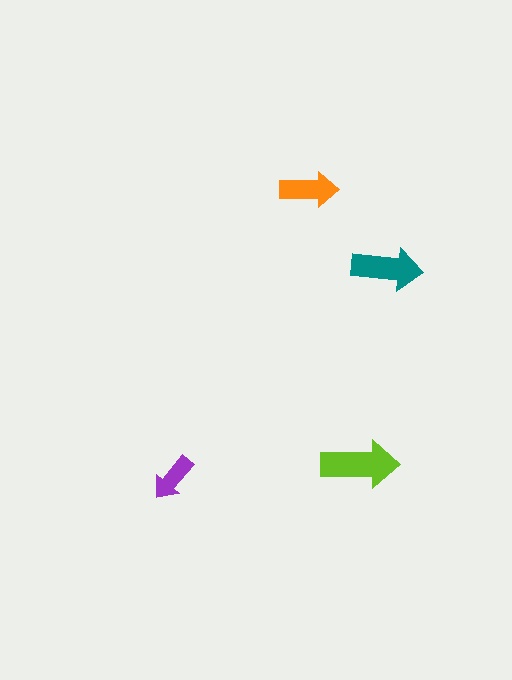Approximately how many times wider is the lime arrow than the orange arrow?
About 1.5 times wider.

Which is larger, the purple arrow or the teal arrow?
The teal one.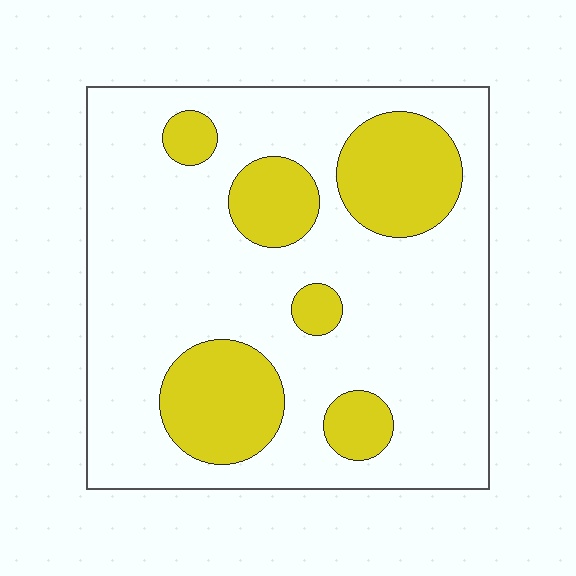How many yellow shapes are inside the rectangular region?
6.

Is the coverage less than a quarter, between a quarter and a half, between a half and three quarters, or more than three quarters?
Less than a quarter.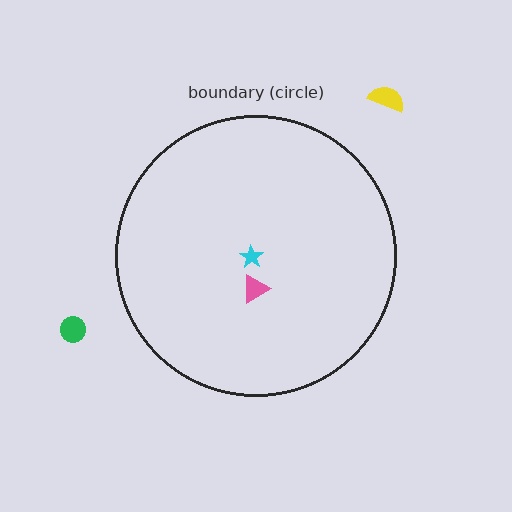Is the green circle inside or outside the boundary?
Outside.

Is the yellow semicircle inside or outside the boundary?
Outside.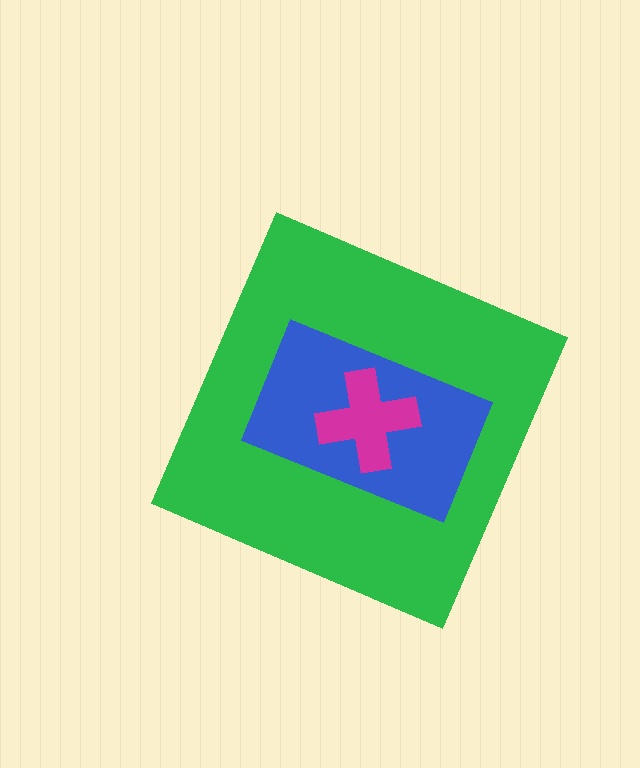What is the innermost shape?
The magenta cross.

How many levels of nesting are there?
3.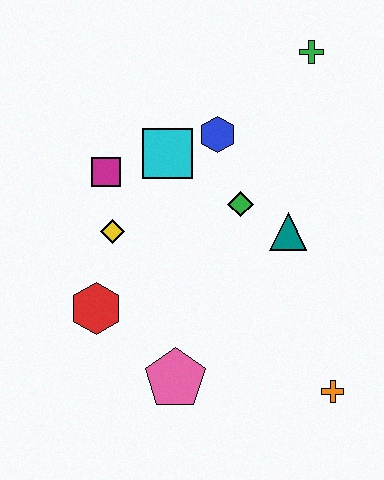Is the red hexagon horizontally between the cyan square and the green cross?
No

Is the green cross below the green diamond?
No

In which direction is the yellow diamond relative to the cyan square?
The yellow diamond is below the cyan square.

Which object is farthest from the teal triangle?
The red hexagon is farthest from the teal triangle.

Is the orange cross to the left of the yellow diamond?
No